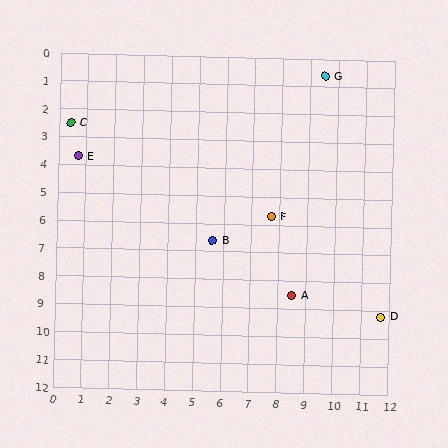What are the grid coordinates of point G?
Point G is at approximately (9.5, 0.6).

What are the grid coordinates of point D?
Point D is at approximately (11.7, 9.2).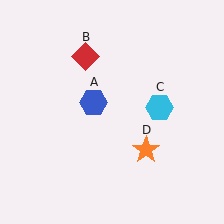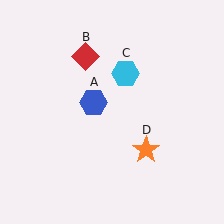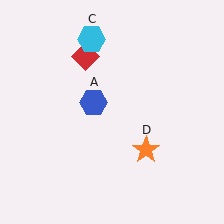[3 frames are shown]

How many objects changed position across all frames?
1 object changed position: cyan hexagon (object C).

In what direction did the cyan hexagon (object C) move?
The cyan hexagon (object C) moved up and to the left.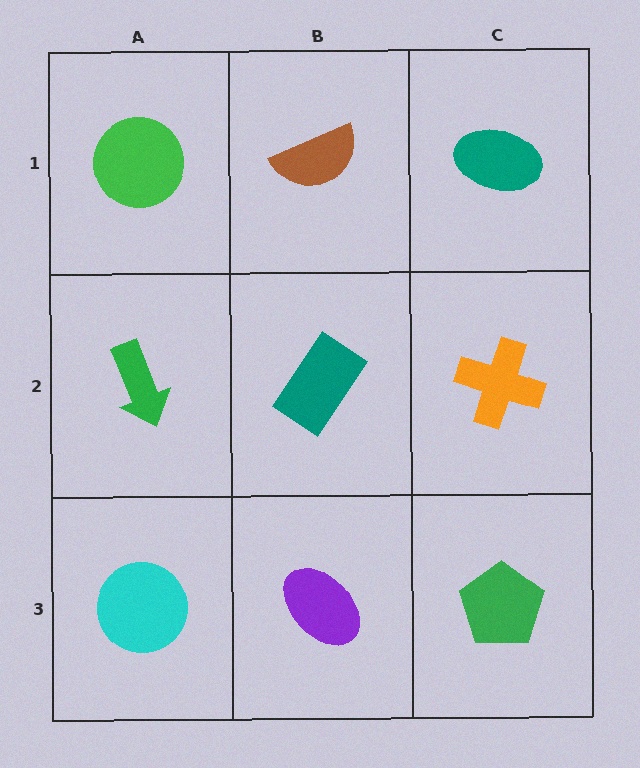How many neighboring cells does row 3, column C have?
2.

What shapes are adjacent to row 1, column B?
A teal rectangle (row 2, column B), a green circle (row 1, column A), a teal ellipse (row 1, column C).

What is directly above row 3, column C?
An orange cross.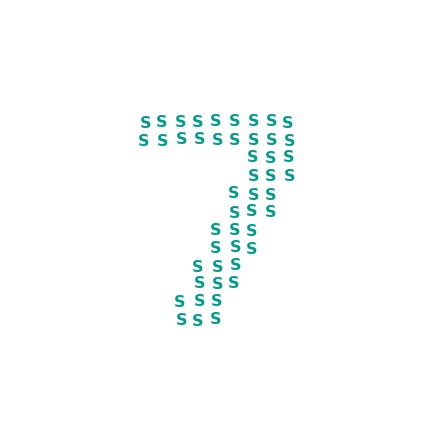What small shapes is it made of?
It is made of small letter S's.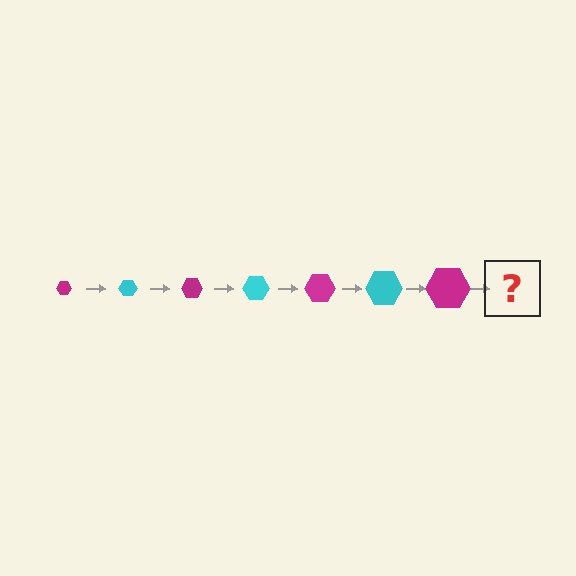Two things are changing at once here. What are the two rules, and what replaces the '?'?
The two rules are that the hexagon grows larger each step and the color cycles through magenta and cyan. The '?' should be a cyan hexagon, larger than the previous one.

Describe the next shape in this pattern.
It should be a cyan hexagon, larger than the previous one.